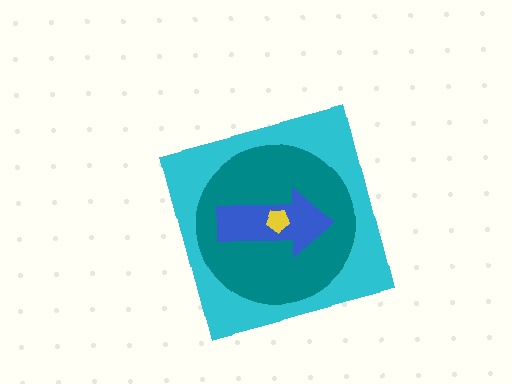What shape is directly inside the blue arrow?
The yellow pentagon.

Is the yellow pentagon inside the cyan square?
Yes.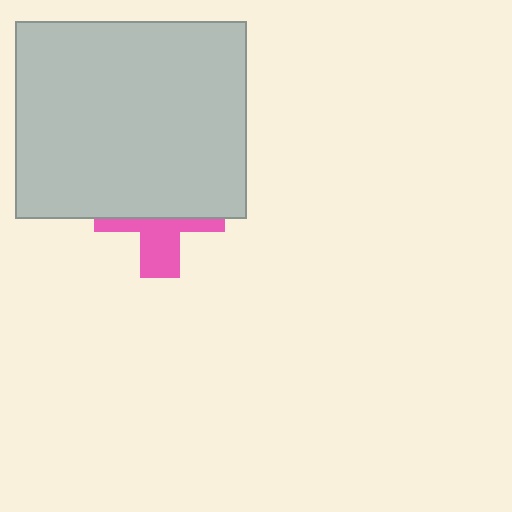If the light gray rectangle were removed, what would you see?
You would see the complete pink cross.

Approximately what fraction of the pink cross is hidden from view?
Roughly 61% of the pink cross is hidden behind the light gray rectangle.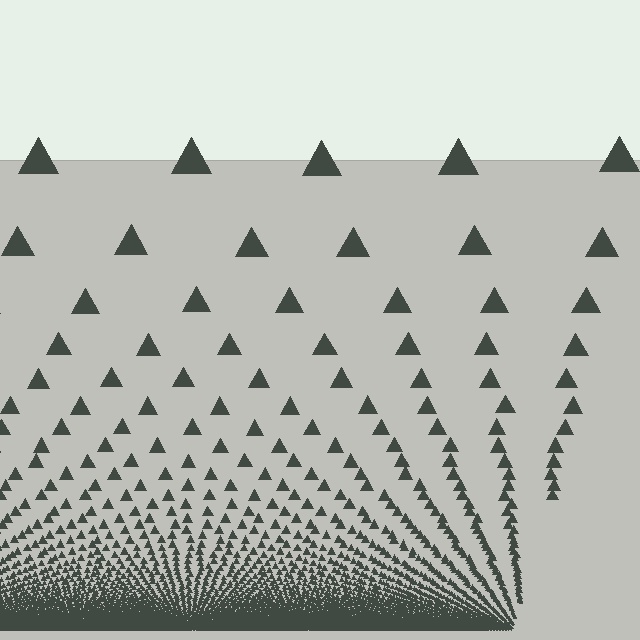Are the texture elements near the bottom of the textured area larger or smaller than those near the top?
Smaller. The gradient is inverted — elements near the bottom are smaller and denser.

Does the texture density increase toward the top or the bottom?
Density increases toward the bottom.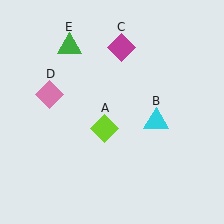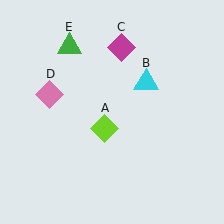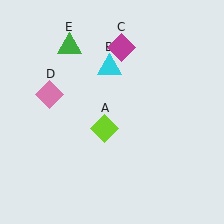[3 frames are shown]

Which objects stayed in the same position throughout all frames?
Lime diamond (object A) and magenta diamond (object C) and pink diamond (object D) and green triangle (object E) remained stationary.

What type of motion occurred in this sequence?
The cyan triangle (object B) rotated counterclockwise around the center of the scene.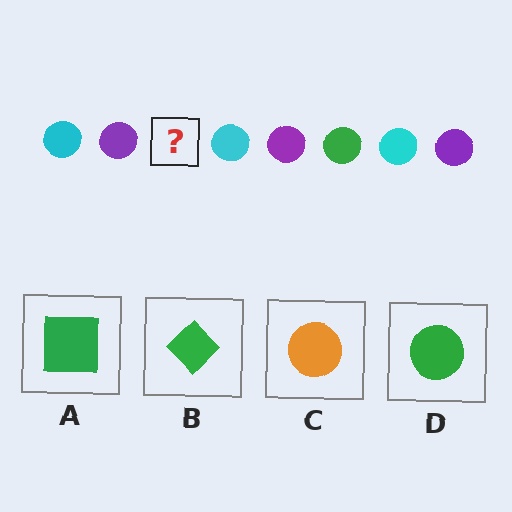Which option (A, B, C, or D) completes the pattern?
D.